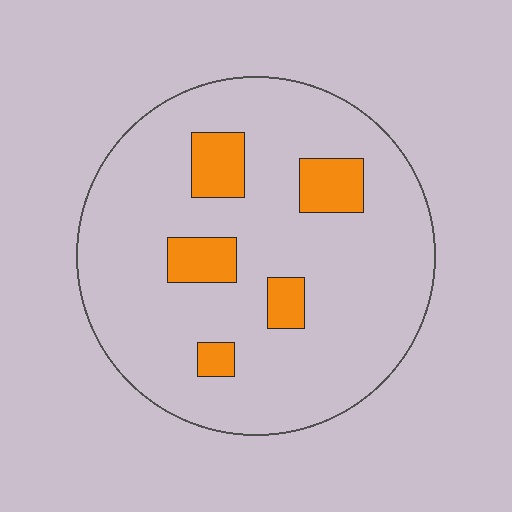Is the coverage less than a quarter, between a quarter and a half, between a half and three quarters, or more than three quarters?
Less than a quarter.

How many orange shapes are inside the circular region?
5.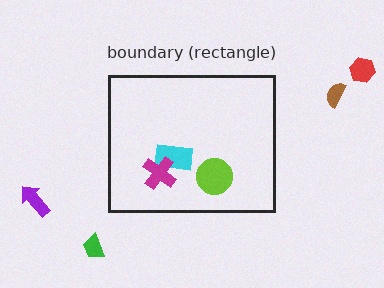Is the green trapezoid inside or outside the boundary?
Outside.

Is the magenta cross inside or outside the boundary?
Inside.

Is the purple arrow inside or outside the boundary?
Outside.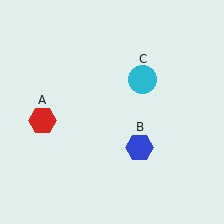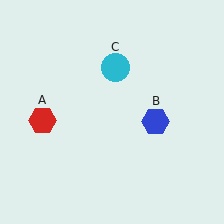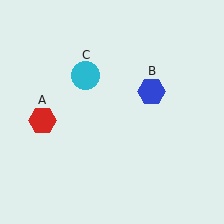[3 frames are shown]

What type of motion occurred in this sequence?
The blue hexagon (object B), cyan circle (object C) rotated counterclockwise around the center of the scene.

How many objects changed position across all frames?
2 objects changed position: blue hexagon (object B), cyan circle (object C).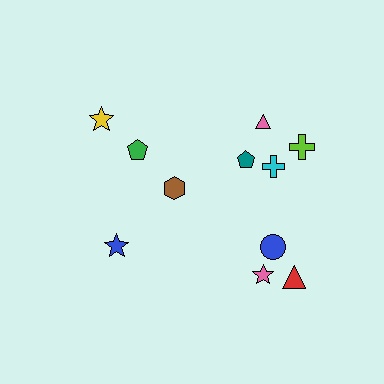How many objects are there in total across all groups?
There are 11 objects.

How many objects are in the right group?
There are 7 objects.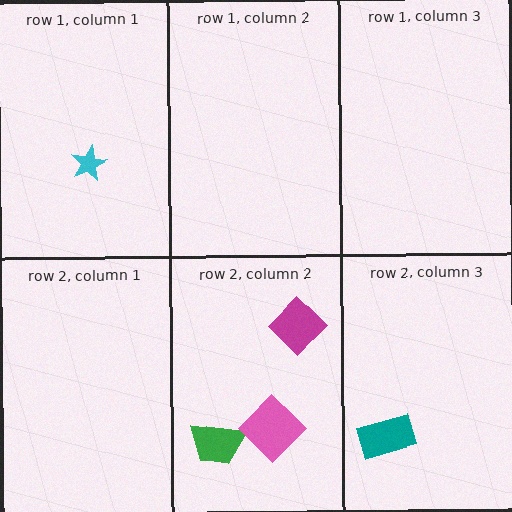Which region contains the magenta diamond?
The row 2, column 2 region.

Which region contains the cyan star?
The row 1, column 1 region.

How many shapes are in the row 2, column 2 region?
3.